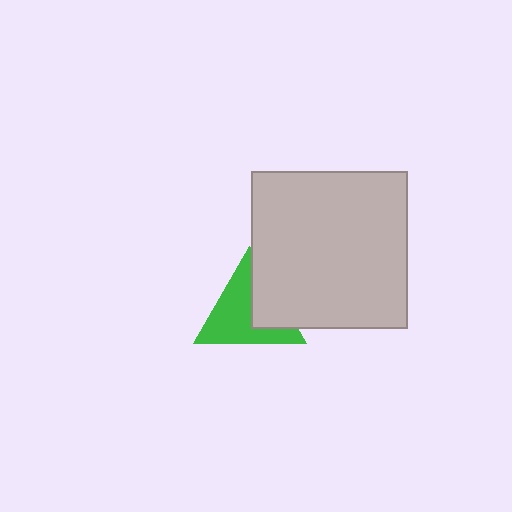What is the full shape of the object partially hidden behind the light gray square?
The partially hidden object is a green triangle.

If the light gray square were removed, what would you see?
You would see the complete green triangle.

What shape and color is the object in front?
The object in front is a light gray square.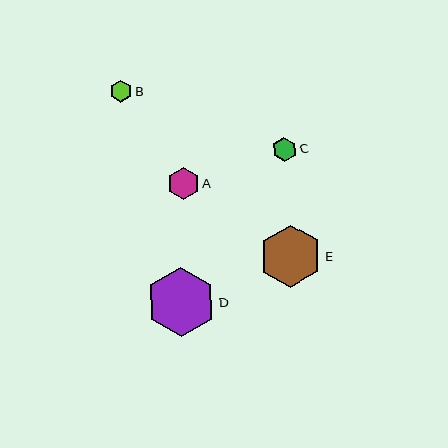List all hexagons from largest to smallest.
From largest to smallest: D, E, A, C, B.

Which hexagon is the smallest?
Hexagon B is the smallest with a size of approximately 22 pixels.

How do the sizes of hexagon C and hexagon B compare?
Hexagon C and hexagon B are approximately the same size.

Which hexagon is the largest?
Hexagon D is the largest with a size of approximately 69 pixels.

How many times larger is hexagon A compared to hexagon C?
Hexagon A is approximately 1.3 times the size of hexagon C.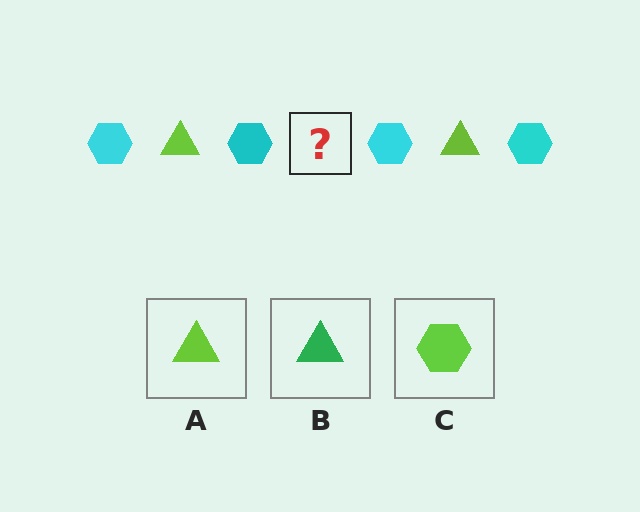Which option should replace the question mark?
Option A.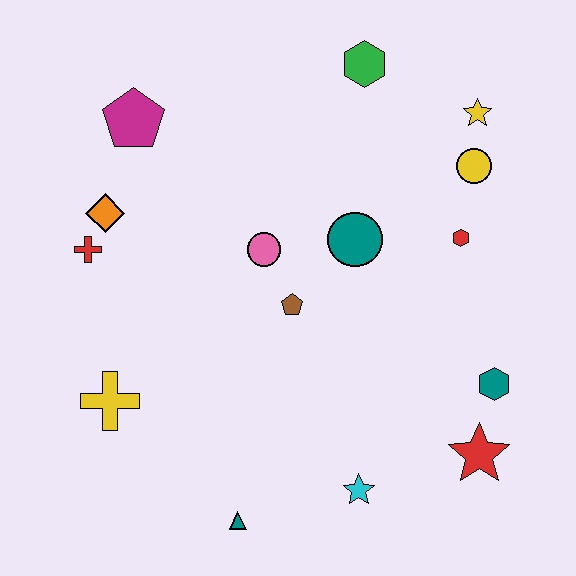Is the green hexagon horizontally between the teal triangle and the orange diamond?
No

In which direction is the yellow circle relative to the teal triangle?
The yellow circle is above the teal triangle.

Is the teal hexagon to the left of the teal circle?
No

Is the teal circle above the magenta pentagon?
No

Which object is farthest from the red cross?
The red star is farthest from the red cross.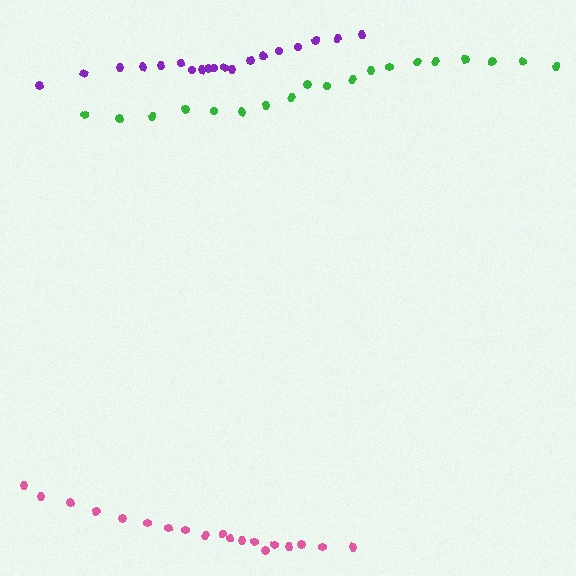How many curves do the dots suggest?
There are 3 distinct paths.